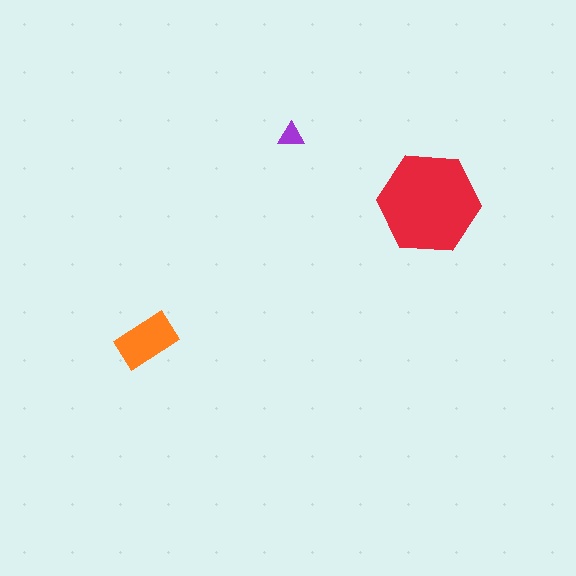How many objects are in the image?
There are 3 objects in the image.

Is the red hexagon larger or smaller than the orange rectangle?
Larger.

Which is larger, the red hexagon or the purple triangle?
The red hexagon.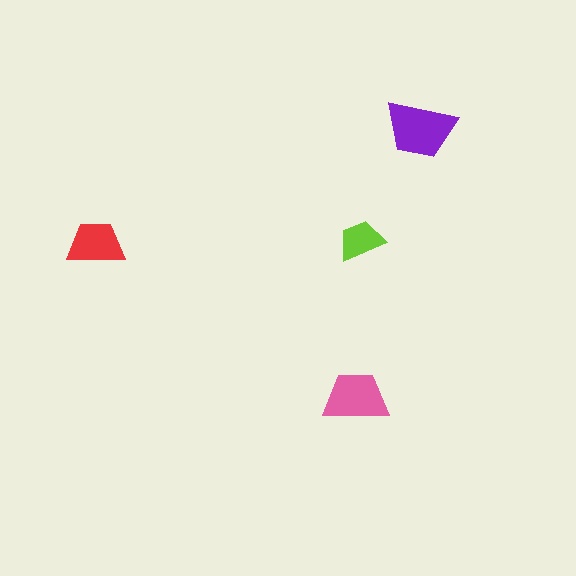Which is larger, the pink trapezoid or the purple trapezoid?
The purple one.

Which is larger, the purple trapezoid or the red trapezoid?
The purple one.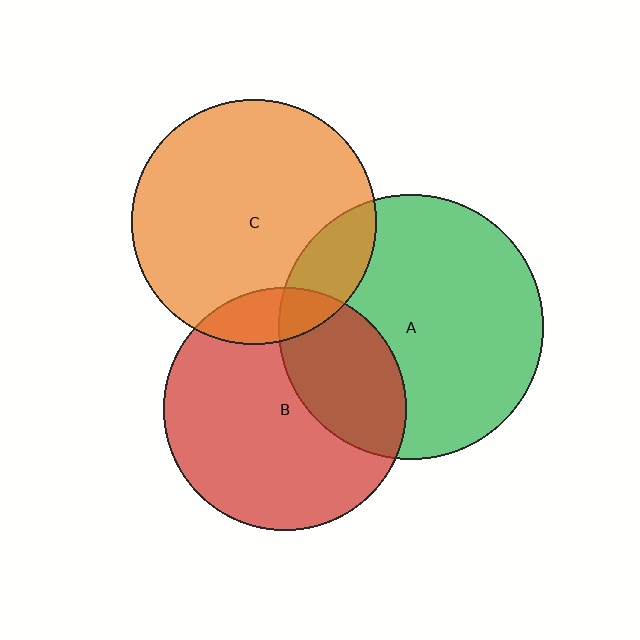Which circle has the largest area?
Circle A (green).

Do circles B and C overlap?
Yes.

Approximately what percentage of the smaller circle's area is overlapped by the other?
Approximately 10%.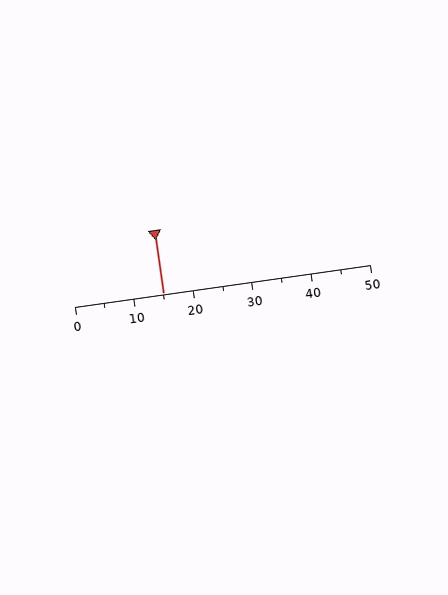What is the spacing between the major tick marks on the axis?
The major ticks are spaced 10 apart.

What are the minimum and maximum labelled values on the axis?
The axis runs from 0 to 50.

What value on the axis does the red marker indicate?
The marker indicates approximately 15.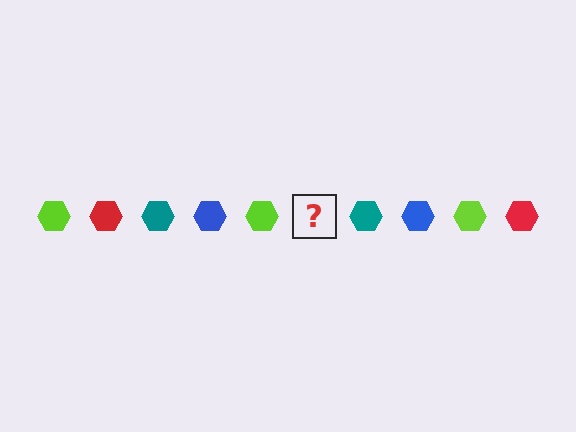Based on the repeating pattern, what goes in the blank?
The blank should be a red hexagon.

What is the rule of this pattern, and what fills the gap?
The rule is that the pattern cycles through lime, red, teal, blue hexagons. The gap should be filled with a red hexagon.